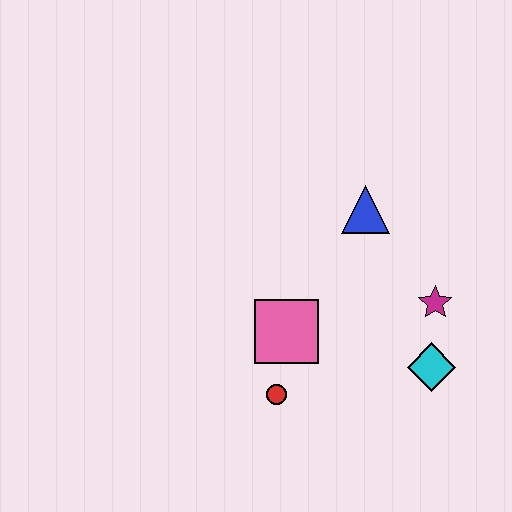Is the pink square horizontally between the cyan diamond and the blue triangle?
No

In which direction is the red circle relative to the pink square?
The red circle is below the pink square.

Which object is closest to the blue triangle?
The magenta star is closest to the blue triangle.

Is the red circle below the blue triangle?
Yes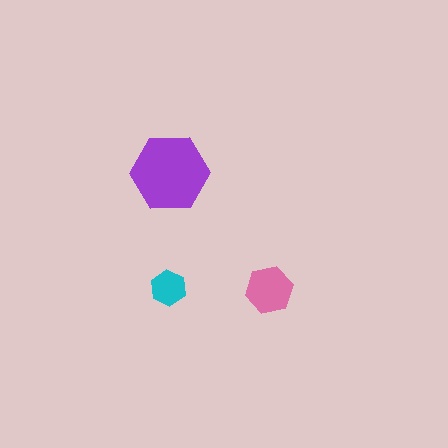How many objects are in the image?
There are 3 objects in the image.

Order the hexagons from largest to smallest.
the purple one, the pink one, the cyan one.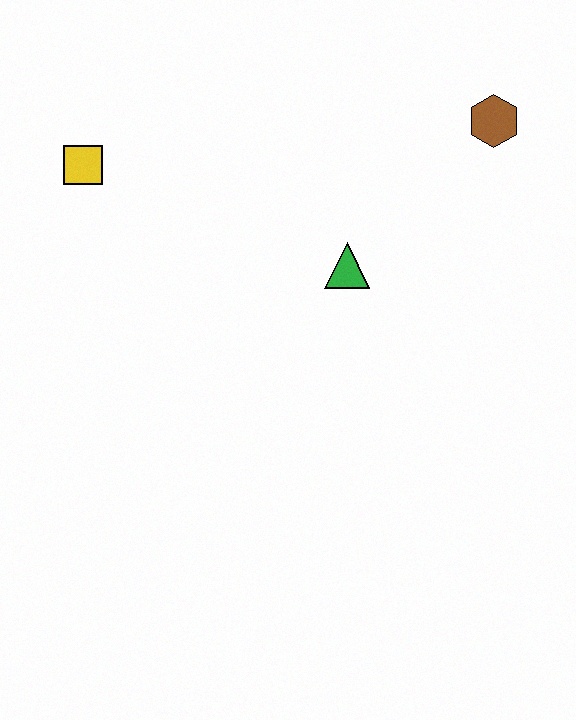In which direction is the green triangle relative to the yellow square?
The green triangle is to the right of the yellow square.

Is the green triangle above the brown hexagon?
No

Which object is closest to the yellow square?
The green triangle is closest to the yellow square.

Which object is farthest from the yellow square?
The brown hexagon is farthest from the yellow square.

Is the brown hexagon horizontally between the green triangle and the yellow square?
No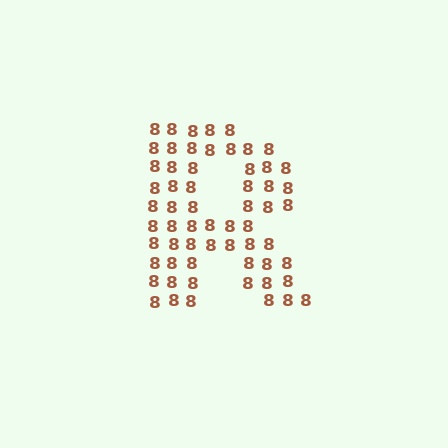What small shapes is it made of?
It is made of small digit 8's.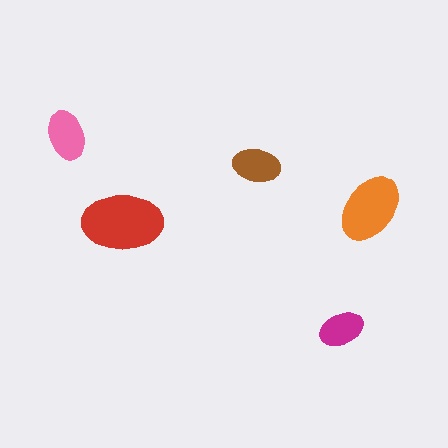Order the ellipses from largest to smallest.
the red one, the orange one, the pink one, the brown one, the magenta one.